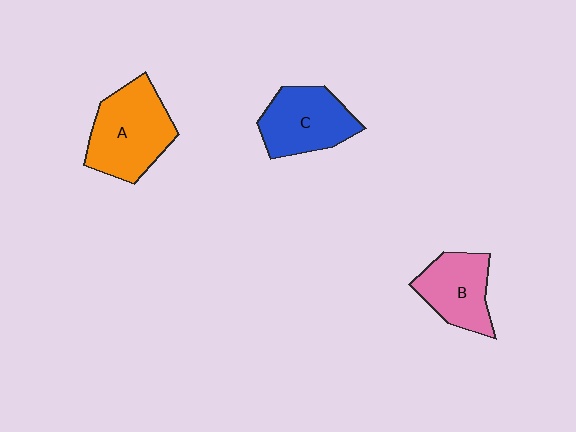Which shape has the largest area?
Shape A (orange).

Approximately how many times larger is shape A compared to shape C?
Approximately 1.2 times.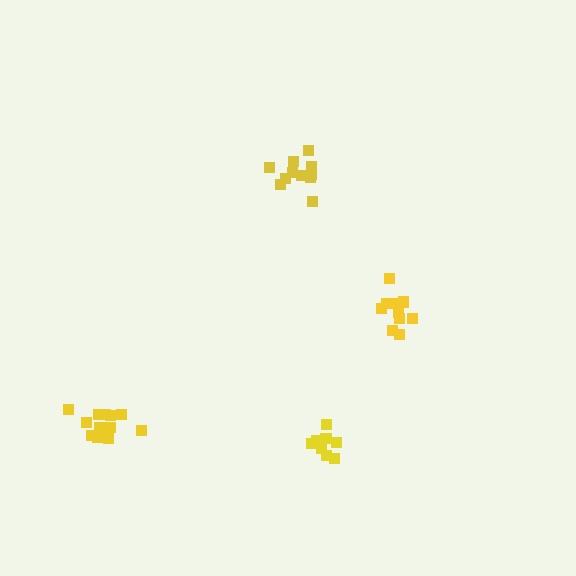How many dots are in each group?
Group 1: 8 dots, Group 2: 11 dots, Group 3: 10 dots, Group 4: 13 dots (42 total).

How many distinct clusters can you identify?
There are 4 distinct clusters.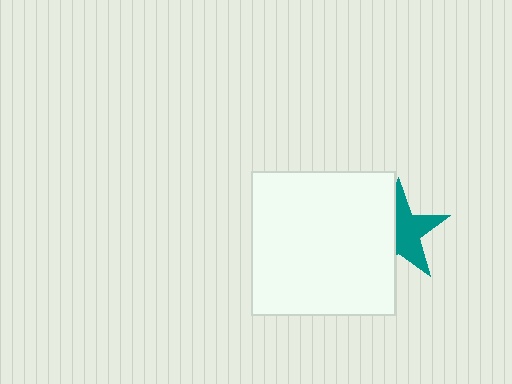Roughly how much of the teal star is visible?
About half of it is visible (roughly 56%).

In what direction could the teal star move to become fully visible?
The teal star could move right. That would shift it out from behind the white square entirely.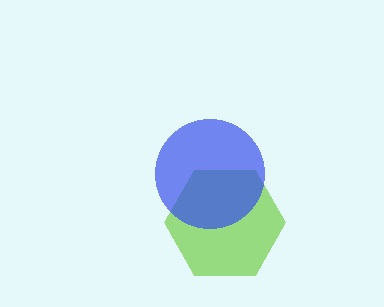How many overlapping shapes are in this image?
There are 2 overlapping shapes in the image.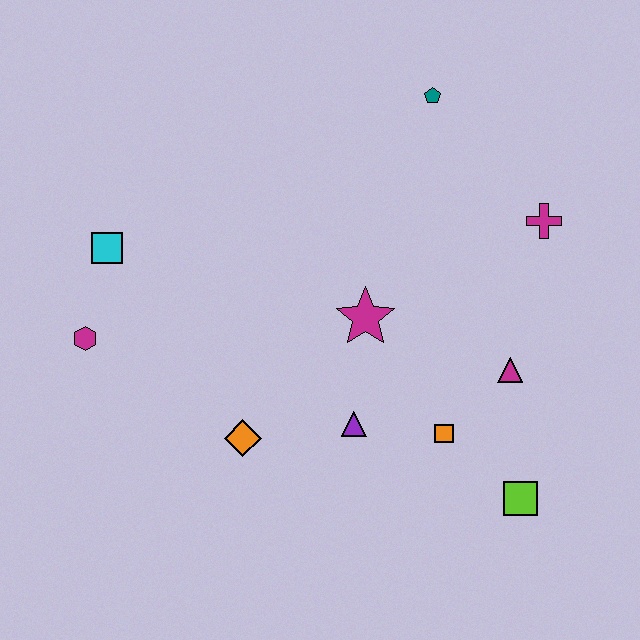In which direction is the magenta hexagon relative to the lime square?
The magenta hexagon is to the left of the lime square.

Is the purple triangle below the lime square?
No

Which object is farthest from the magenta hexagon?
The magenta cross is farthest from the magenta hexagon.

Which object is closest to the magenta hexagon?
The cyan square is closest to the magenta hexagon.